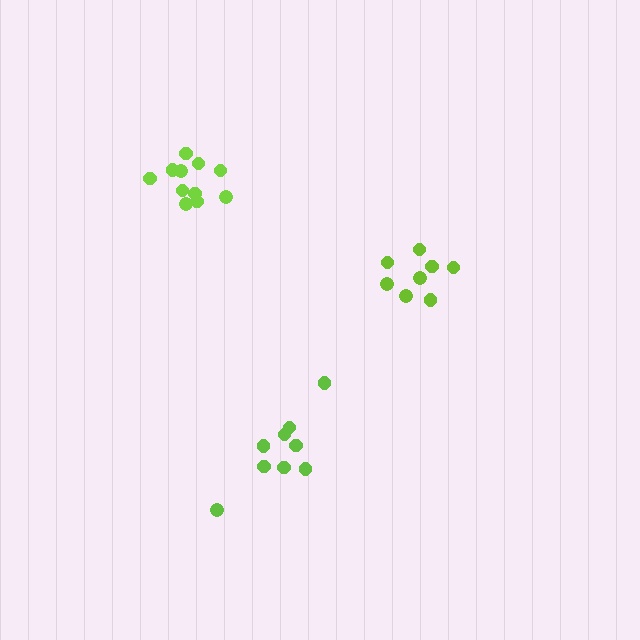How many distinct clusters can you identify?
There are 3 distinct clusters.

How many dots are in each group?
Group 1: 9 dots, Group 2: 11 dots, Group 3: 8 dots (28 total).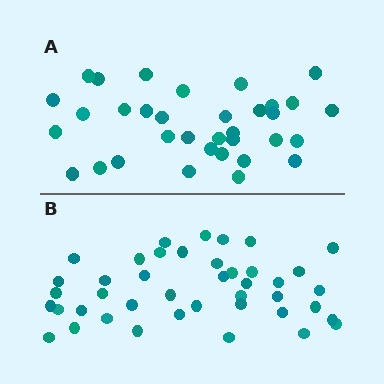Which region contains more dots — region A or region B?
Region B (the bottom region) has more dots.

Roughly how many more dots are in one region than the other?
Region B has roughly 8 or so more dots than region A.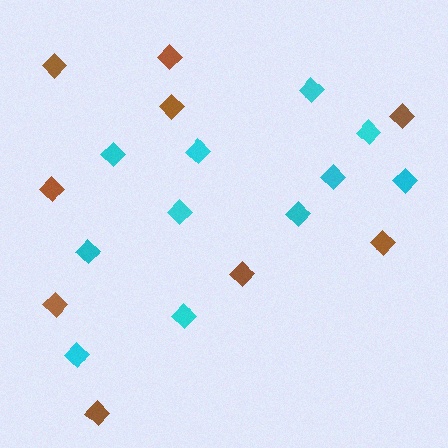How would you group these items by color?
There are 2 groups: one group of cyan diamonds (11) and one group of brown diamonds (9).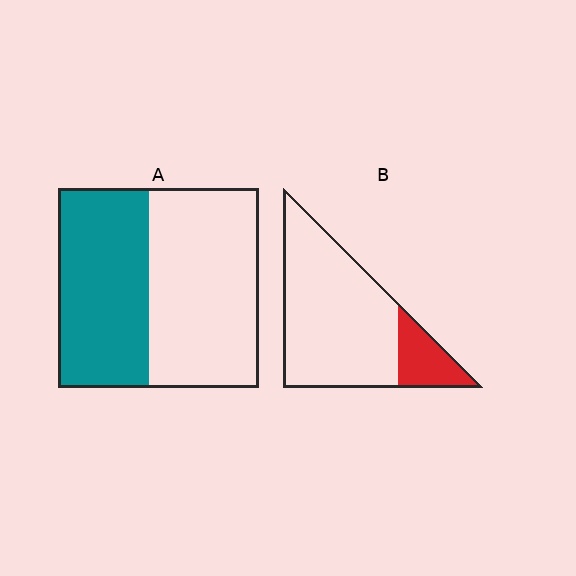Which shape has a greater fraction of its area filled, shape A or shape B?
Shape A.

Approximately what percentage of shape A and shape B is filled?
A is approximately 45% and B is approximately 20%.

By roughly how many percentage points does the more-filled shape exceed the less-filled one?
By roughly 25 percentage points (A over B).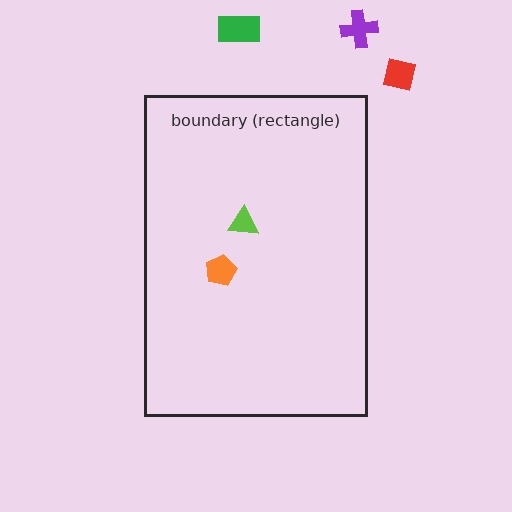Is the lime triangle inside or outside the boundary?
Inside.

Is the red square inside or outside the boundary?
Outside.